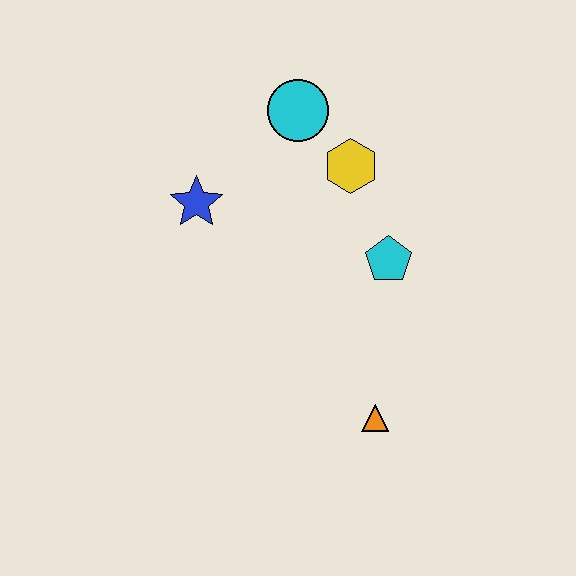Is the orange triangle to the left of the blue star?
No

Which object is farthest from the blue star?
The orange triangle is farthest from the blue star.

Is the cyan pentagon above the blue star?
No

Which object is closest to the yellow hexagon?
The cyan circle is closest to the yellow hexagon.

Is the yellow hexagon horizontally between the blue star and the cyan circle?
No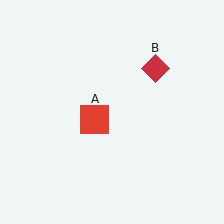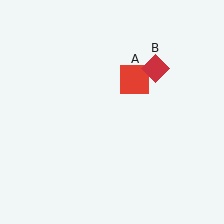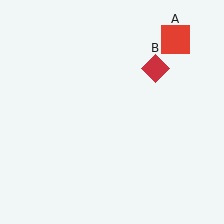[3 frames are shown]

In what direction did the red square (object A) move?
The red square (object A) moved up and to the right.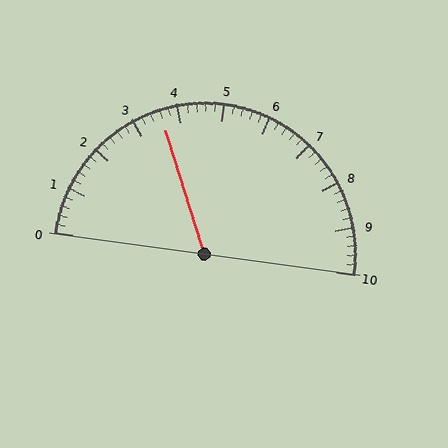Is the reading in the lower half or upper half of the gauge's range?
The reading is in the lower half of the range (0 to 10).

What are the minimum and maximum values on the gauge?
The gauge ranges from 0 to 10.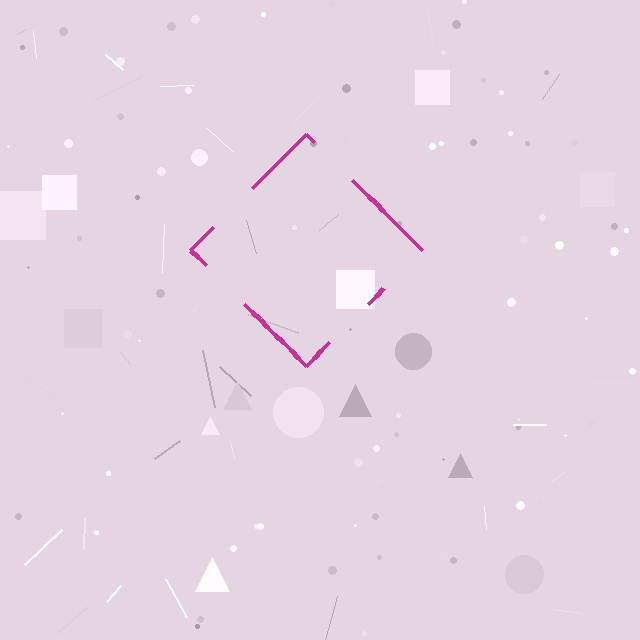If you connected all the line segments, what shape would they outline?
They would outline a diamond.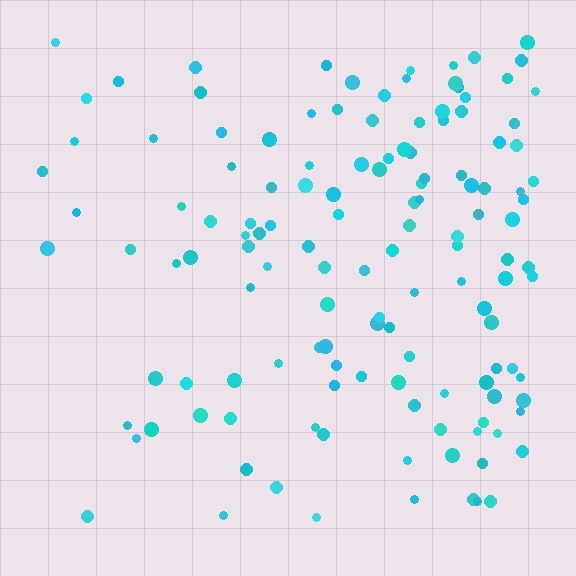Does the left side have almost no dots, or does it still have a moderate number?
Still a moderate number, just noticeably fewer than the right.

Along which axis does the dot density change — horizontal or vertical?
Horizontal.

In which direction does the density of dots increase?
From left to right, with the right side densest.